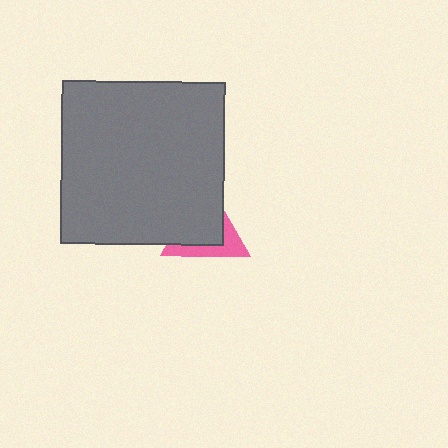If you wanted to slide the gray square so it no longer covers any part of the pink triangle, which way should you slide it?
Slide it toward the upper-left — that is the most direct way to separate the two shapes.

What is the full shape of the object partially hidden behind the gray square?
The partially hidden object is a pink triangle.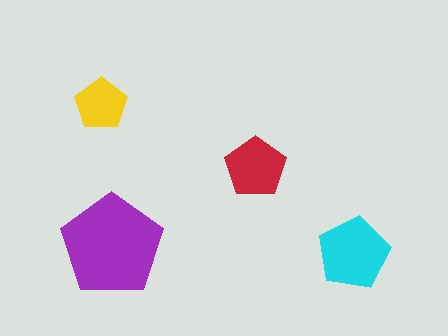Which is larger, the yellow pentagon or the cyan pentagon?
The cyan one.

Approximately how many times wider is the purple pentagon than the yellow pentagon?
About 2 times wider.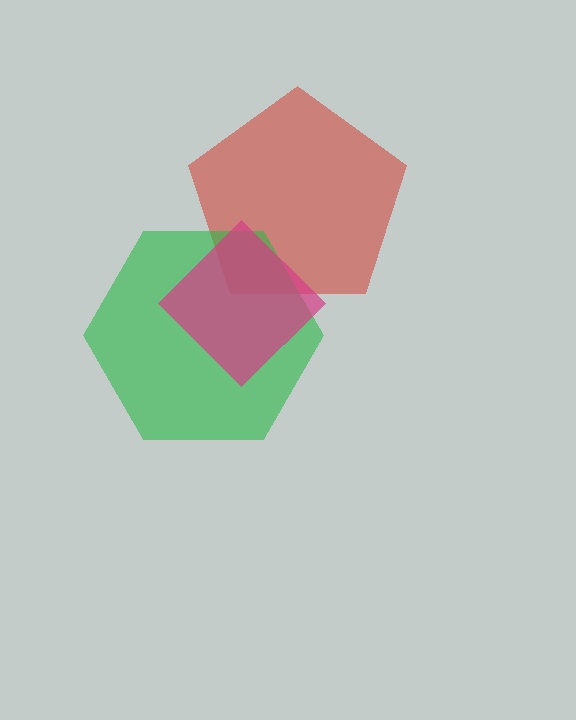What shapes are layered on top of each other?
The layered shapes are: a red pentagon, a green hexagon, a magenta diamond.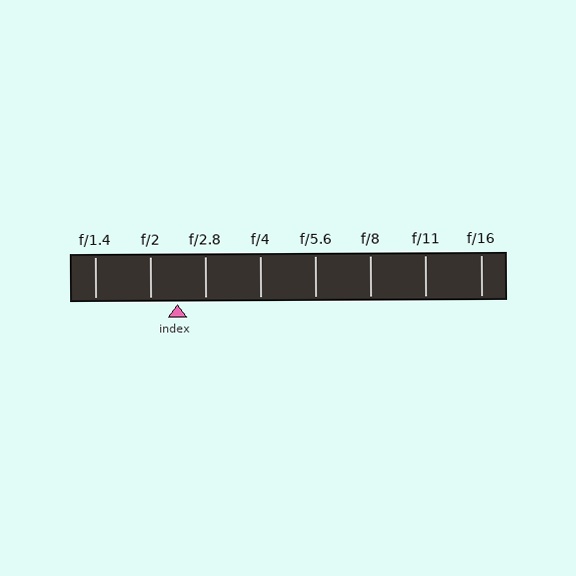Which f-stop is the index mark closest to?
The index mark is closest to f/2.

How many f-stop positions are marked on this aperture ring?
There are 8 f-stop positions marked.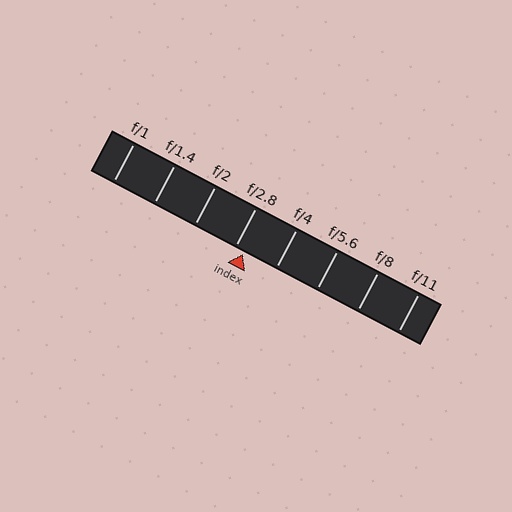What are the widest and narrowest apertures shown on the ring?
The widest aperture shown is f/1 and the narrowest is f/11.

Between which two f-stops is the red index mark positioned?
The index mark is between f/2.8 and f/4.